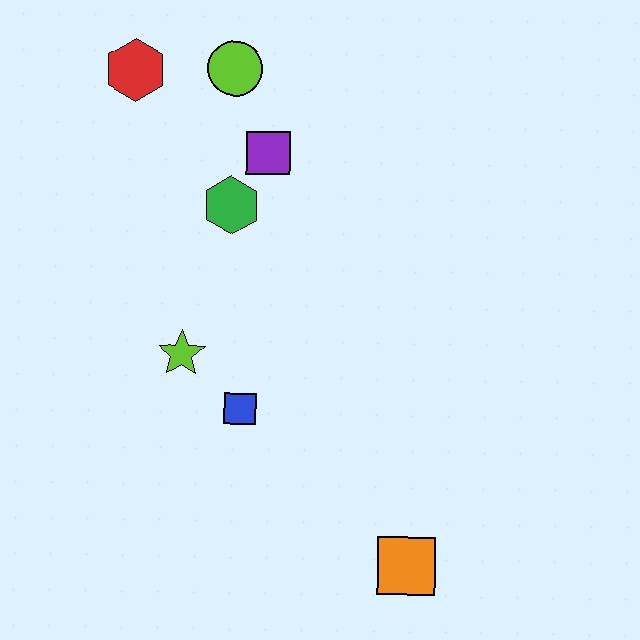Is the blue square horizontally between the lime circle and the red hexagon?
No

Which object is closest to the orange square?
The blue square is closest to the orange square.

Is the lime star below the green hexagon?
Yes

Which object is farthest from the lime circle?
The orange square is farthest from the lime circle.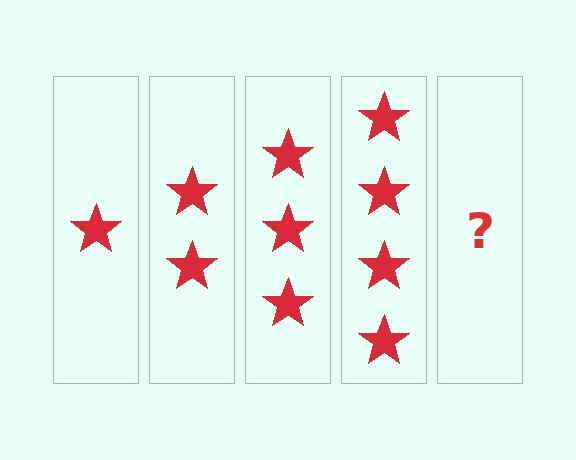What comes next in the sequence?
The next element should be 5 stars.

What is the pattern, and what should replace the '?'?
The pattern is that each step adds one more star. The '?' should be 5 stars.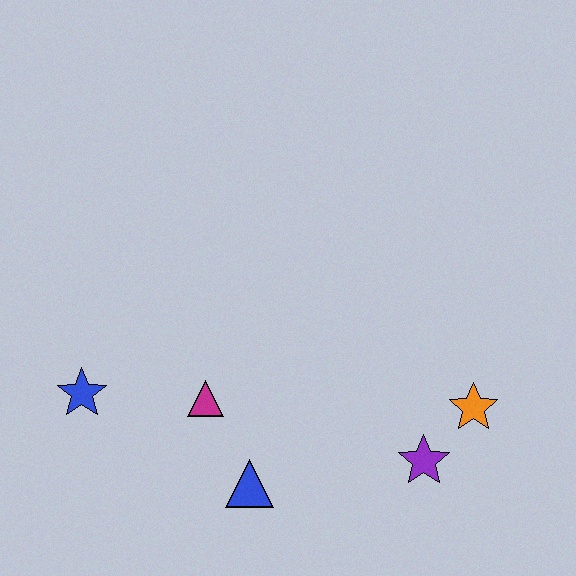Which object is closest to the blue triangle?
The magenta triangle is closest to the blue triangle.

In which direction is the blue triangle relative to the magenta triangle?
The blue triangle is below the magenta triangle.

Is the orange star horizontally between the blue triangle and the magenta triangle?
No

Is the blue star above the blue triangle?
Yes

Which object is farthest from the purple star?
The blue star is farthest from the purple star.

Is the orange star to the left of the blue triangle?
No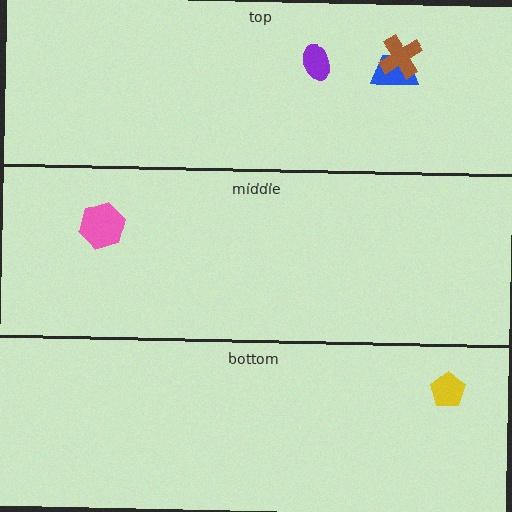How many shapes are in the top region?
3.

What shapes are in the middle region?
The pink hexagon.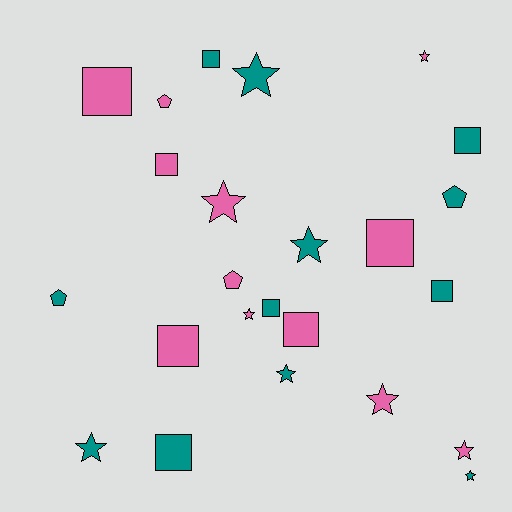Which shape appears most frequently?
Square, with 10 objects.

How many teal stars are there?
There are 5 teal stars.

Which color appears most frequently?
Pink, with 12 objects.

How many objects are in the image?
There are 24 objects.